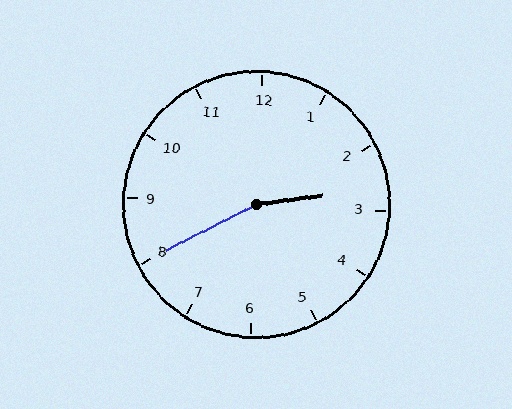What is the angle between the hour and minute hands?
Approximately 160 degrees.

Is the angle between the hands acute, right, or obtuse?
It is obtuse.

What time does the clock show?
2:40.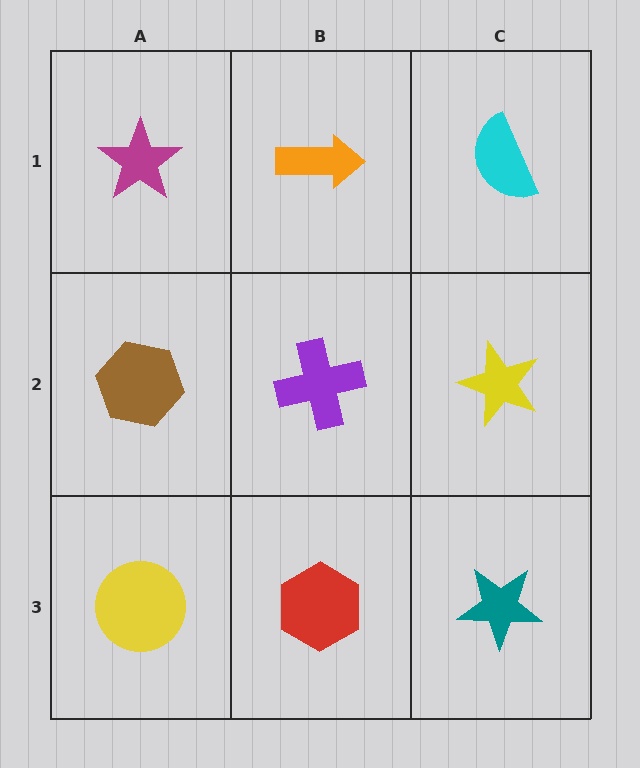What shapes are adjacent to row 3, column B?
A purple cross (row 2, column B), a yellow circle (row 3, column A), a teal star (row 3, column C).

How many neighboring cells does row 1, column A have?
2.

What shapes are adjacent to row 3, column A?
A brown hexagon (row 2, column A), a red hexagon (row 3, column B).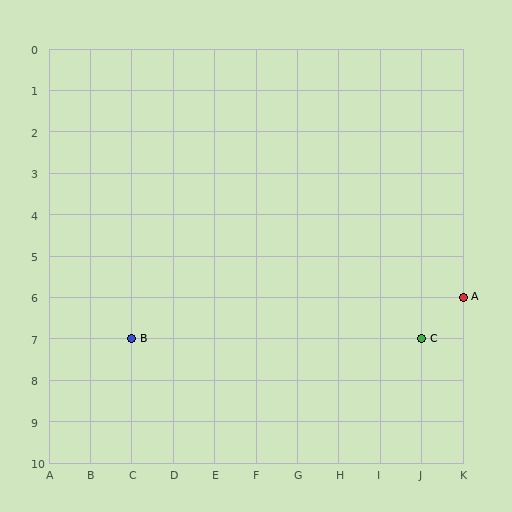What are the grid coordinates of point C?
Point C is at grid coordinates (J, 7).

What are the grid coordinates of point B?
Point B is at grid coordinates (C, 7).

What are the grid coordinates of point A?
Point A is at grid coordinates (K, 6).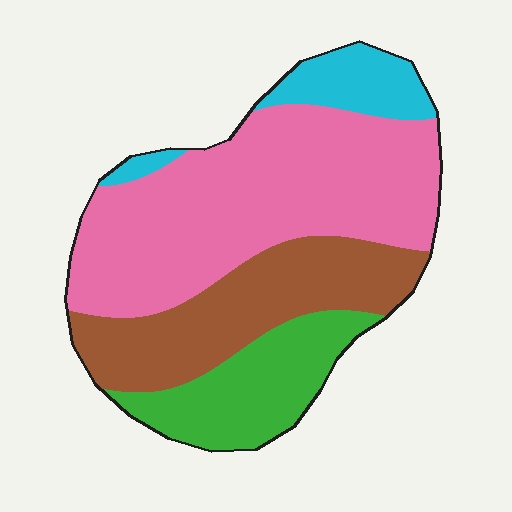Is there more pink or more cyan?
Pink.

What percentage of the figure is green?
Green takes up about one sixth (1/6) of the figure.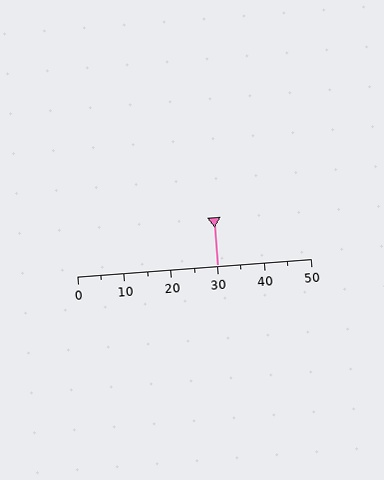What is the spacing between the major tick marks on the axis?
The major ticks are spaced 10 apart.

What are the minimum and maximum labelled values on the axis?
The axis runs from 0 to 50.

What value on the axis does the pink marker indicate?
The marker indicates approximately 30.